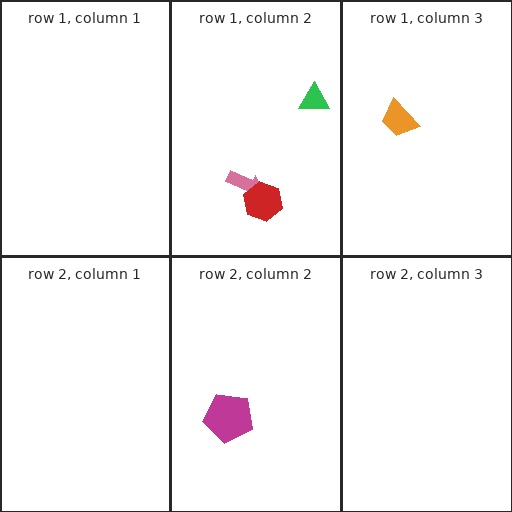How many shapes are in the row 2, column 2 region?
1.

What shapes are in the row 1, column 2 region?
The green triangle, the pink arrow, the red hexagon.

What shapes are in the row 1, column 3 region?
The orange trapezoid.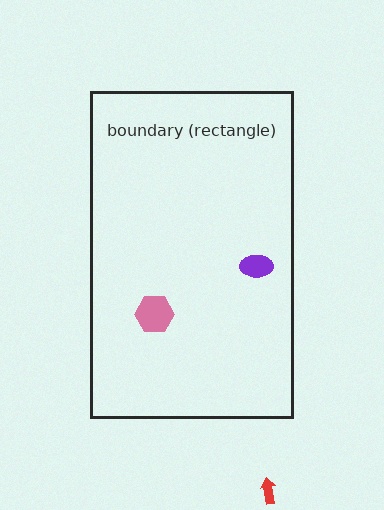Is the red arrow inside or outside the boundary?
Outside.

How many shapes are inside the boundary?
2 inside, 1 outside.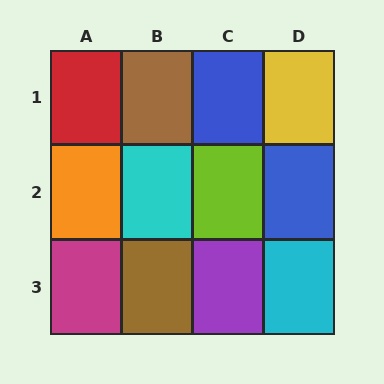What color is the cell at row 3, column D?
Cyan.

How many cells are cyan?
2 cells are cyan.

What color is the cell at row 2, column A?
Orange.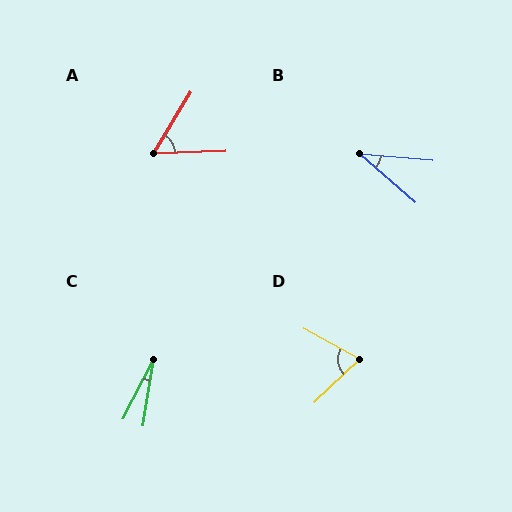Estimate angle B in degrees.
Approximately 36 degrees.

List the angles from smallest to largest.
C (17°), B (36°), A (57°), D (72°).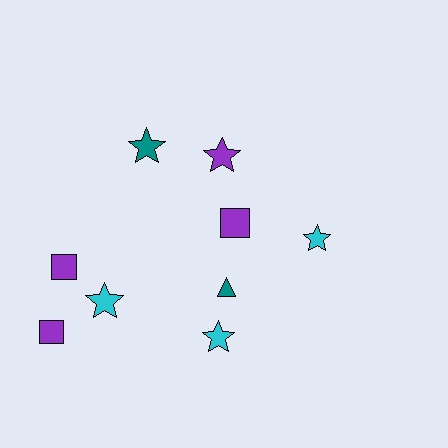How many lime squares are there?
There are no lime squares.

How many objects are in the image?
There are 9 objects.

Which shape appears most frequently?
Star, with 5 objects.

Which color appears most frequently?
Purple, with 4 objects.